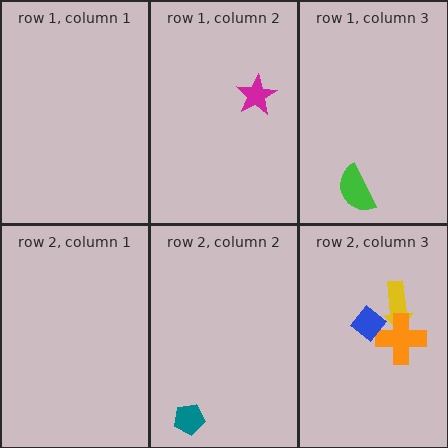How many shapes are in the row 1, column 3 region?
1.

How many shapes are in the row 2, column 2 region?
1.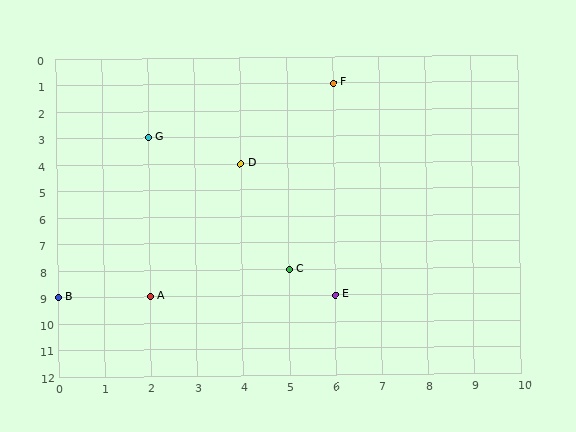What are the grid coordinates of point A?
Point A is at grid coordinates (2, 9).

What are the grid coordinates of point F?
Point F is at grid coordinates (6, 1).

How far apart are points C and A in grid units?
Points C and A are 3 columns and 1 row apart (about 3.2 grid units diagonally).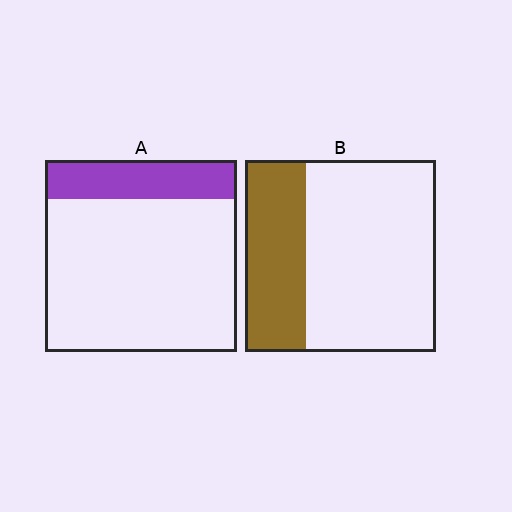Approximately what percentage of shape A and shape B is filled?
A is approximately 20% and B is approximately 30%.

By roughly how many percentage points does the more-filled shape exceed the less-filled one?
By roughly 10 percentage points (B over A).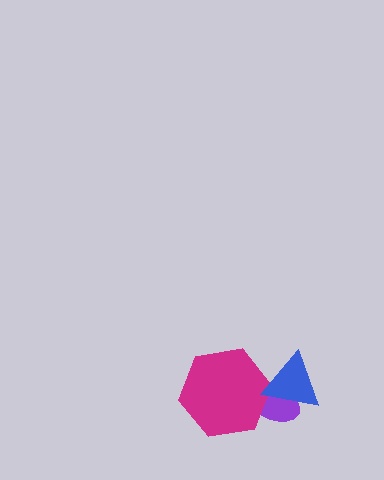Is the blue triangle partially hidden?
No, no other shape covers it.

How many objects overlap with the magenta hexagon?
2 objects overlap with the magenta hexagon.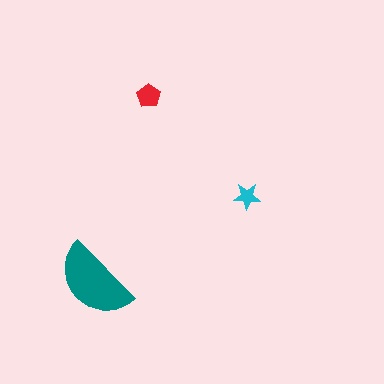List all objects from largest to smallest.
The teal semicircle, the red pentagon, the cyan star.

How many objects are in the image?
There are 3 objects in the image.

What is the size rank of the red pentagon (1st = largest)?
2nd.